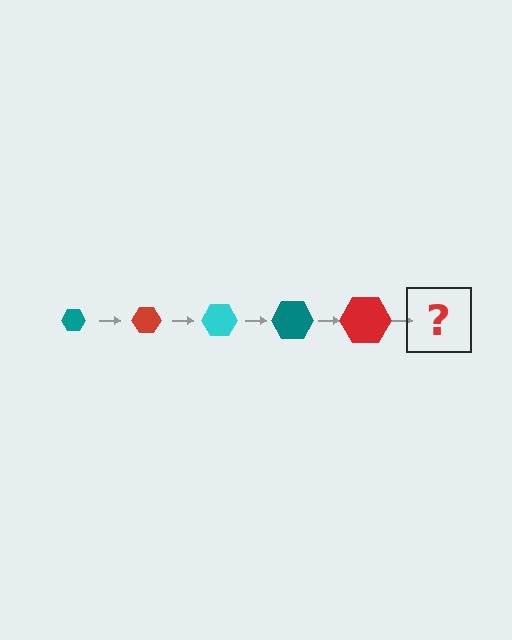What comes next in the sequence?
The next element should be a cyan hexagon, larger than the previous one.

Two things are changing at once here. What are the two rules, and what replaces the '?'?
The two rules are that the hexagon grows larger each step and the color cycles through teal, red, and cyan. The '?' should be a cyan hexagon, larger than the previous one.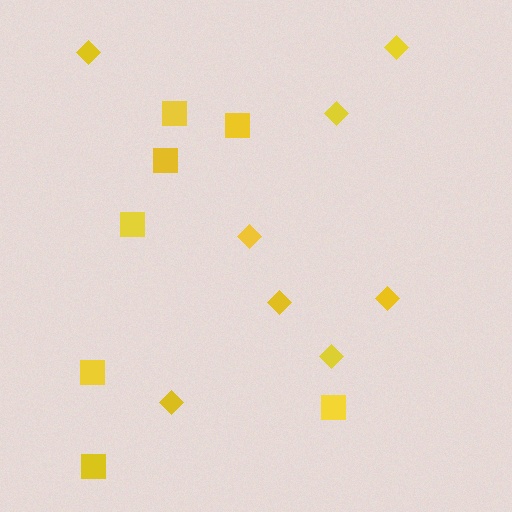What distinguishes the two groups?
There are 2 groups: one group of squares (7) and one group of diamonds (8).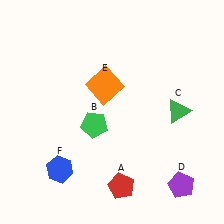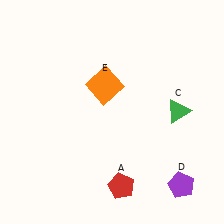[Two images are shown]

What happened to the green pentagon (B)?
The green pentagon (B) was removed in Image 2. It was in the bottom-left area of Image 1.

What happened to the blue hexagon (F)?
The blue hexagon (F) was removed in Image 2. It was in the bottom-left area of Image 1.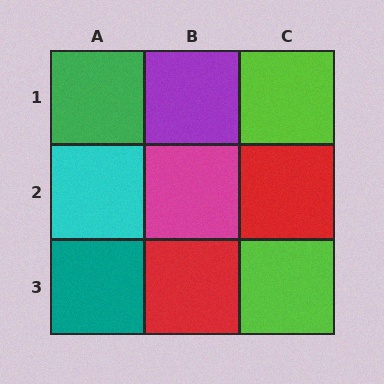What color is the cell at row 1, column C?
Lime.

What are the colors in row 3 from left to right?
Teal, red, lime.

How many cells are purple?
1 cell is purple.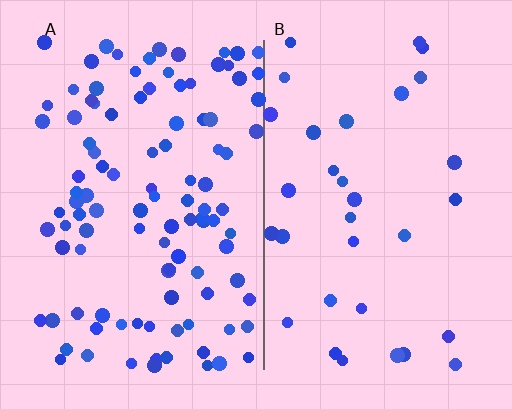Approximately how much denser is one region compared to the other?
Approximately 3.3× — region A over region B.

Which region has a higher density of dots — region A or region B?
A (the left).